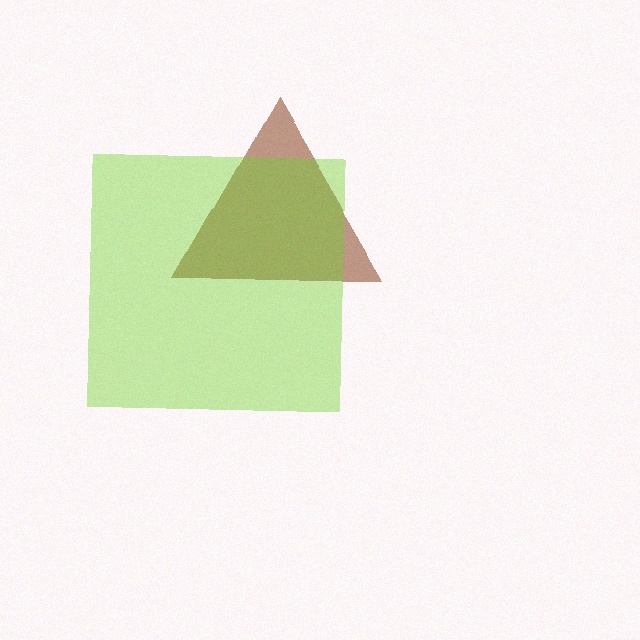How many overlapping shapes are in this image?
There are 2 overlapping shapes in the image.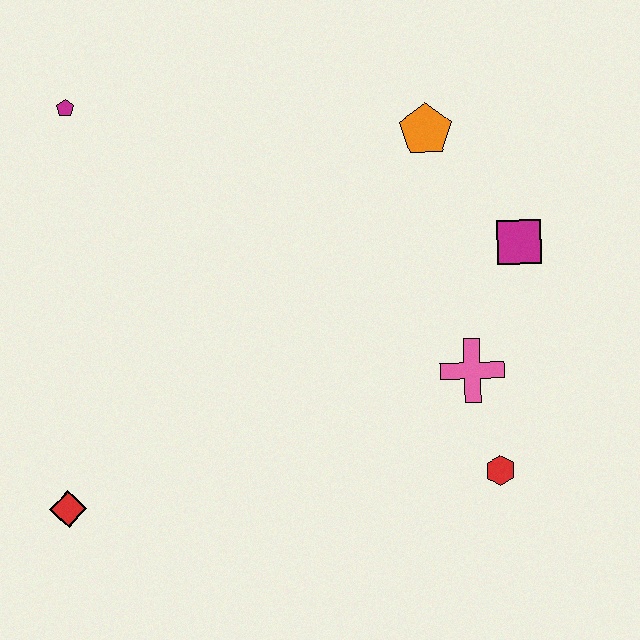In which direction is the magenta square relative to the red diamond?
The magenta square is to the right of the red diamond.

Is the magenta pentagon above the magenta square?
Yes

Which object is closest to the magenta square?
The pink cross is closest to the magenta square.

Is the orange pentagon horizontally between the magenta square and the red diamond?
Yes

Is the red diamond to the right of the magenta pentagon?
No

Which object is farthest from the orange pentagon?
The red diamond is farthest from the orange pentagon.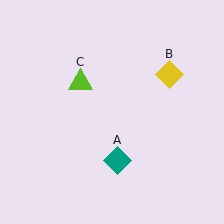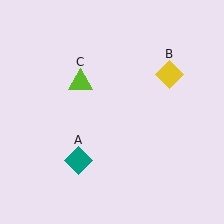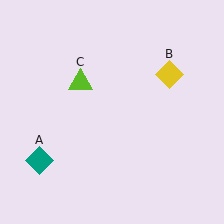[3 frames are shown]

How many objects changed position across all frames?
1 object changed position: teal diamond (object A).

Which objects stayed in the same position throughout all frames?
Yellow diamond (object B) and lime triangle (object C) remained stationary.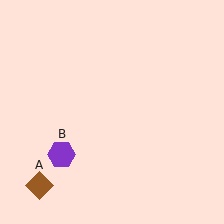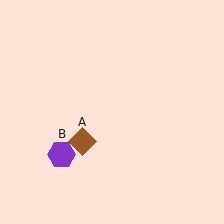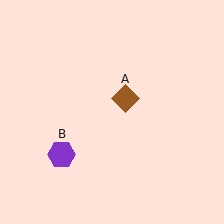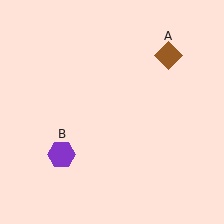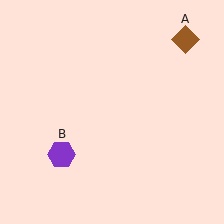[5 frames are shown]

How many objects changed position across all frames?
1 object changed position: brown diamond (object A).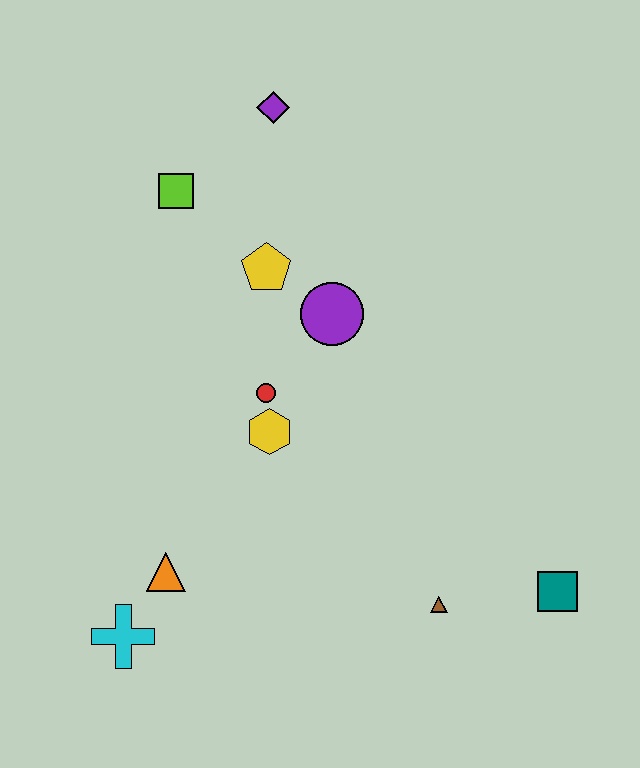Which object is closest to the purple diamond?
The lime square is closest to the purple diamond.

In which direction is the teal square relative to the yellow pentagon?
The teal square is below the yellow pentagon.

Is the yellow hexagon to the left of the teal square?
Yes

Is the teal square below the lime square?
Yes